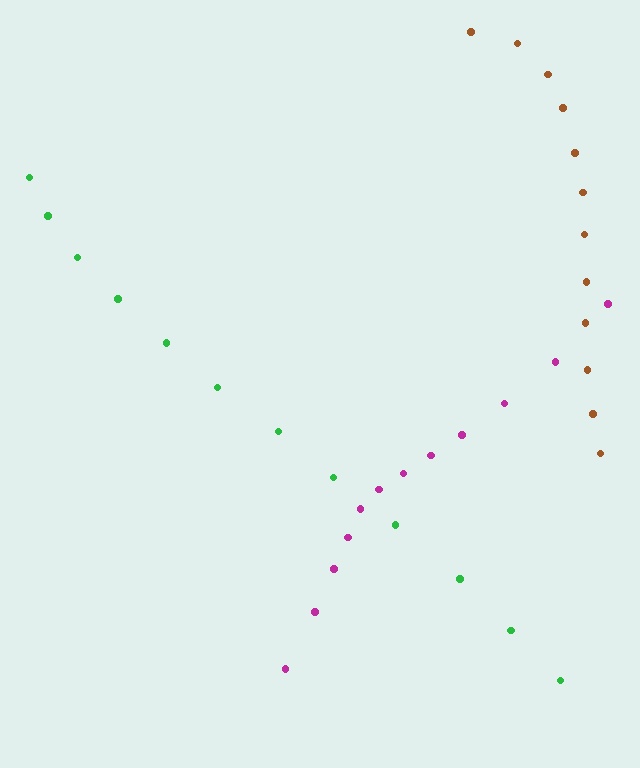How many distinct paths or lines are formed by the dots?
There are 3 distinct paths.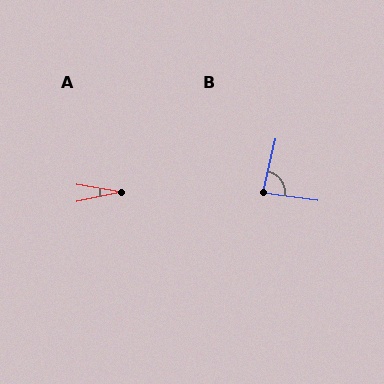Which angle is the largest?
B, at approximately 84 degrees.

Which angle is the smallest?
A, at approximately 22 degrees.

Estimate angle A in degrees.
Approximately 22 degrees.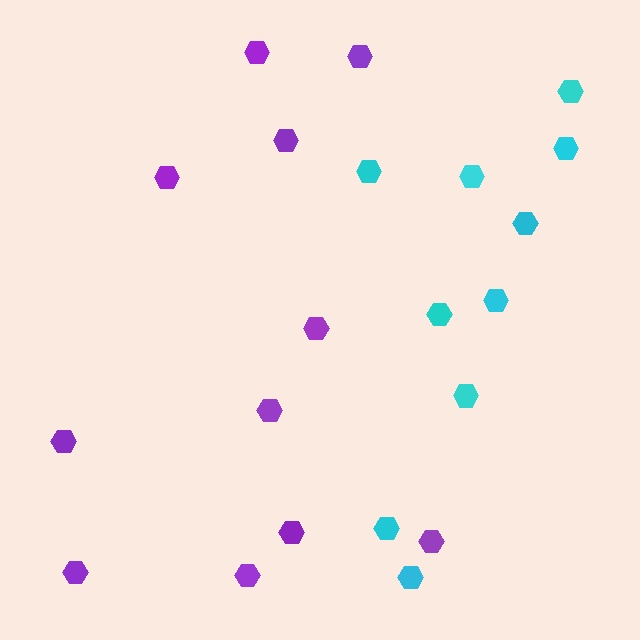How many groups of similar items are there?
There are 2 groups: one group of purple hexagons (11) and one group of cyan hexagons (10).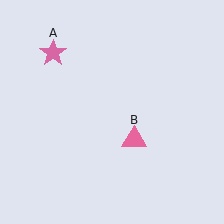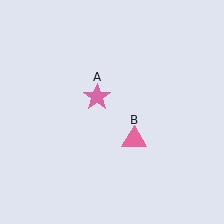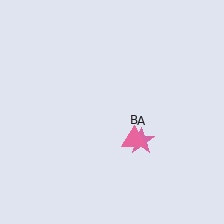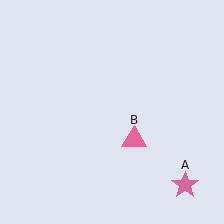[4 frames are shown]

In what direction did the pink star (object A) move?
The pink star (object A) moved down and to the right.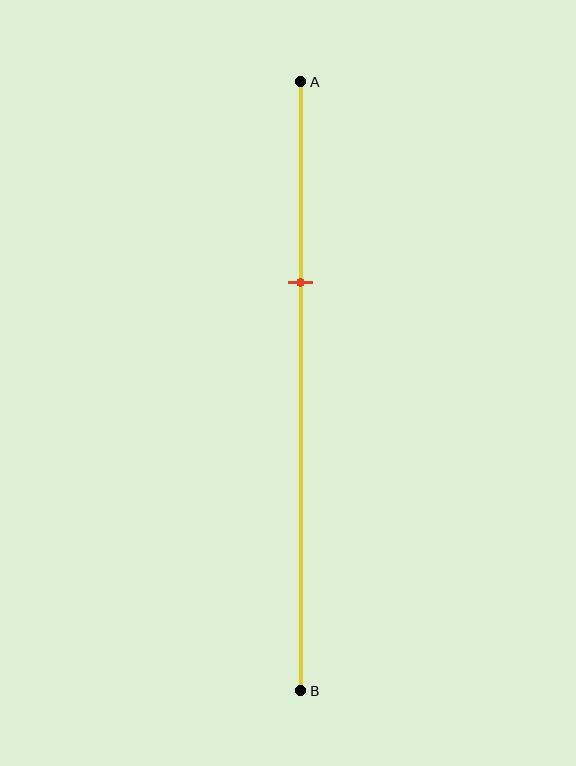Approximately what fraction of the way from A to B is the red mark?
The red mark is approximately 35% of the way from A to B.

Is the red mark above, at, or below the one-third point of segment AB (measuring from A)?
The red mark is approximately at the one-third point of segment AB.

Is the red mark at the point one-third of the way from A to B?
Yes, the mark is approximately at the one-third point.